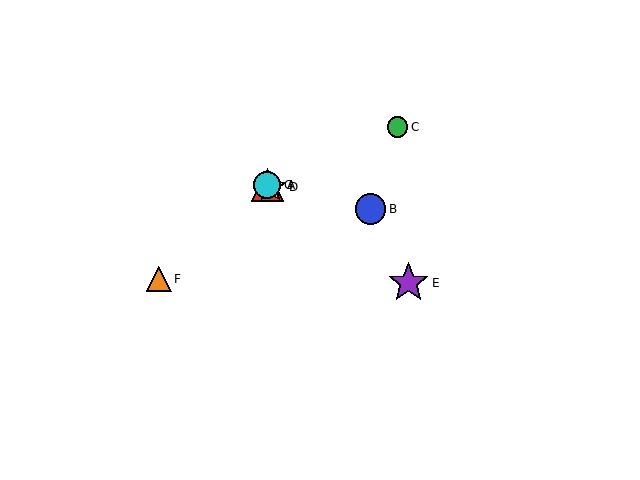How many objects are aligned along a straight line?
4 objects (A, D, E, G) are aligned along a straight line.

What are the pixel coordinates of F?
Object F is at (159, 279).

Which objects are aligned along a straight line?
Objects A, D, E, G are aligned along a straight line.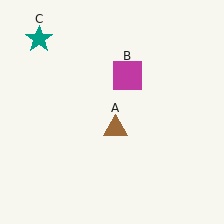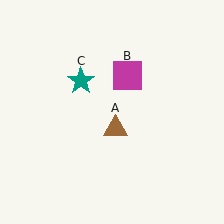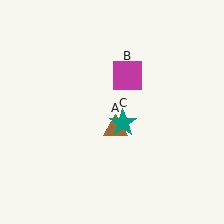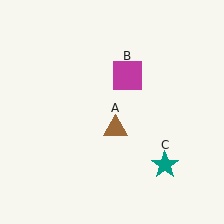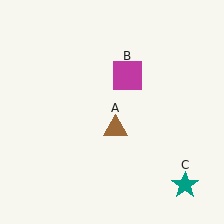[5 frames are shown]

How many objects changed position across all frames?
1 object changed position: teal star (object C).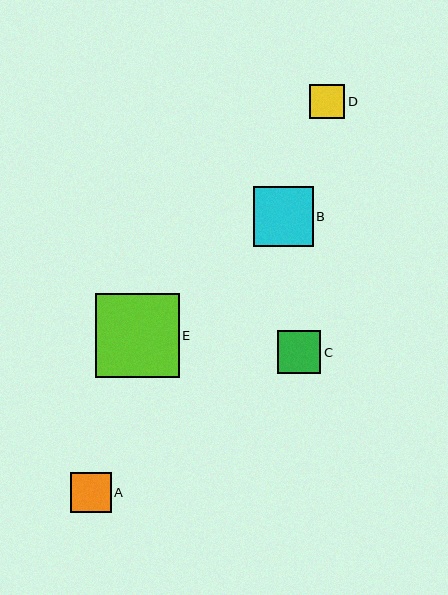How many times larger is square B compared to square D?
Square B is approximately 1.7 times the size of square D.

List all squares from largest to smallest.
From largest to smallest: E, B, C, A, D.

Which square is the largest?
Square E is the largest with a size of approximately 84 pixels.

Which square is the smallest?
Square D is the smallest with a size of approximately 35 pixels.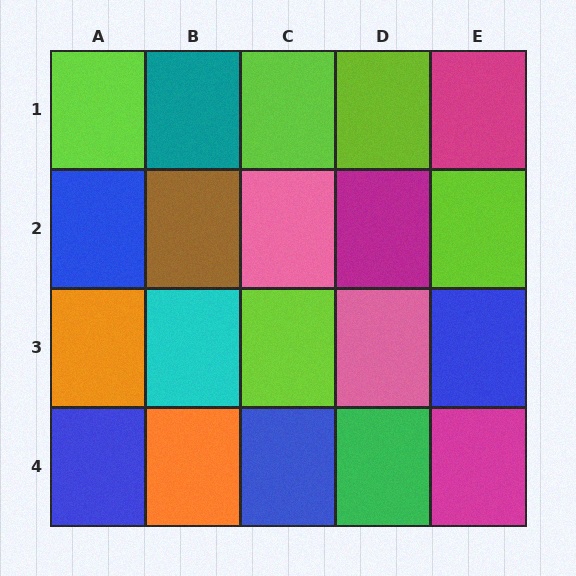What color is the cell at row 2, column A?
Blue.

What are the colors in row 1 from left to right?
Lime, teal, lime, lime, magenta.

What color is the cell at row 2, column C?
Pink.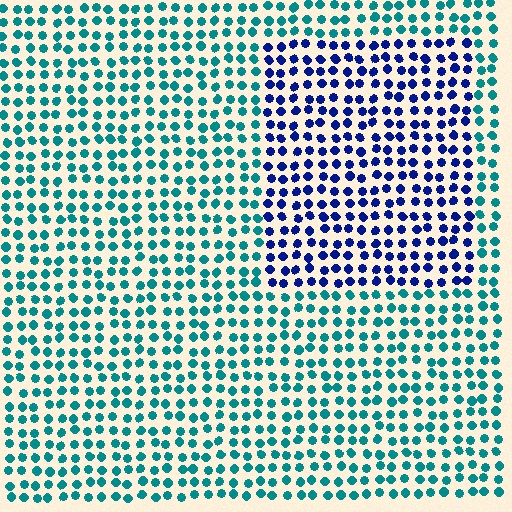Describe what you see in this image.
The image is filled with small teal elements in a uniform arrangement. A rectangle-shaped region is visible where the elements are tinted to a slightly different hue, forming a subtle color boundary.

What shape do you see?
I see a rectangle.